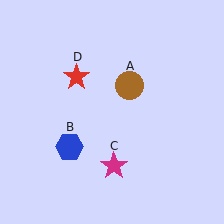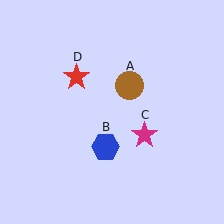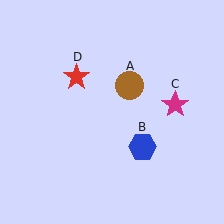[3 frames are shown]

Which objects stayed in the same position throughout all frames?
Brown circle (object A) and red star (object D) remained stationary.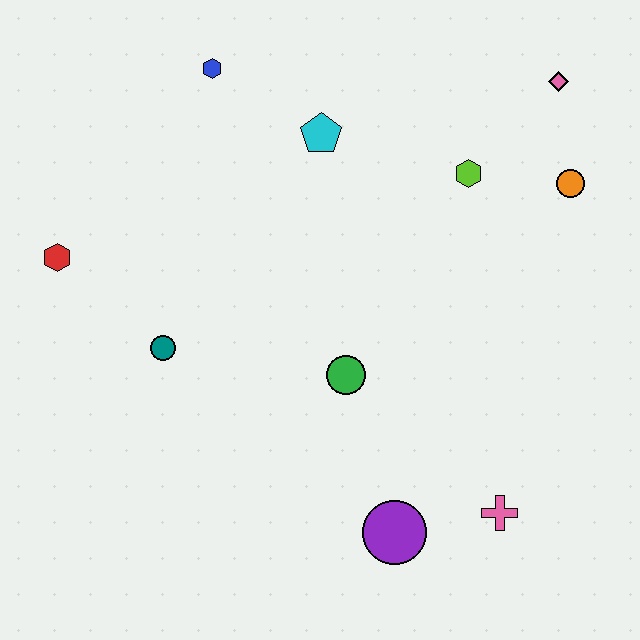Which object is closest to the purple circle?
The pink cross is closest to the purple circle.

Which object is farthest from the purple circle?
The blue hexagon is farthest from the purple circle.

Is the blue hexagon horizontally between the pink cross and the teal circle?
Yes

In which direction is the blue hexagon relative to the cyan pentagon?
The blue hexagon is to the left of the cyan pentagon.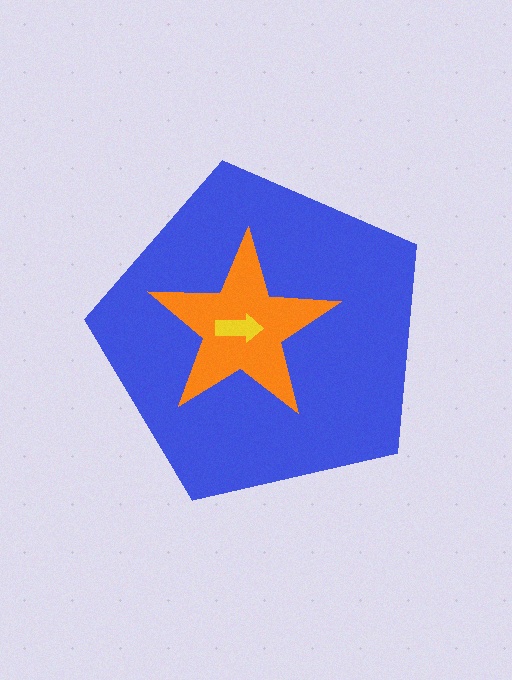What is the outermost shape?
The blue pentagon.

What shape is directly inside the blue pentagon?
The orange star.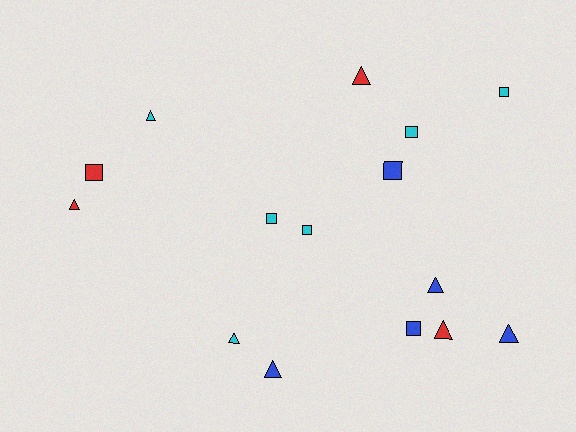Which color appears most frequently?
Cyan, with 6 objects.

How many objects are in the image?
There are 15 objects.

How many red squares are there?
There is 1 red square.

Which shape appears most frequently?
Triangle, with 8 objects.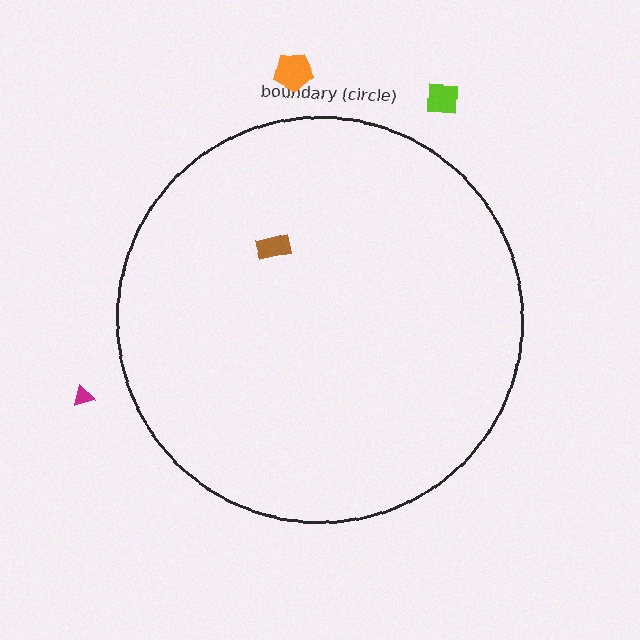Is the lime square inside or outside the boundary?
Outside.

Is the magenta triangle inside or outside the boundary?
Outside.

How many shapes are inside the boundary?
1 inside, 3 outside.